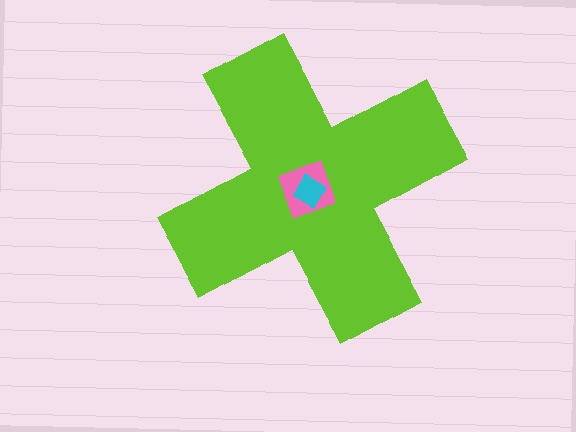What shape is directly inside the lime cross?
The pink diamond.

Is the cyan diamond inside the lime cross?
Yes.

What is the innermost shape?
The cyan diamond.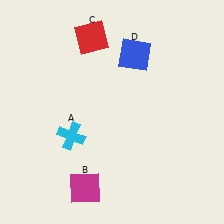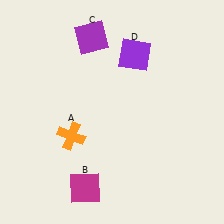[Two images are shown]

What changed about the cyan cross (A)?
In Image 1, A is cyan. In Image 2, it changed to orange.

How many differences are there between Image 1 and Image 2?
There are 3 differences between the two images.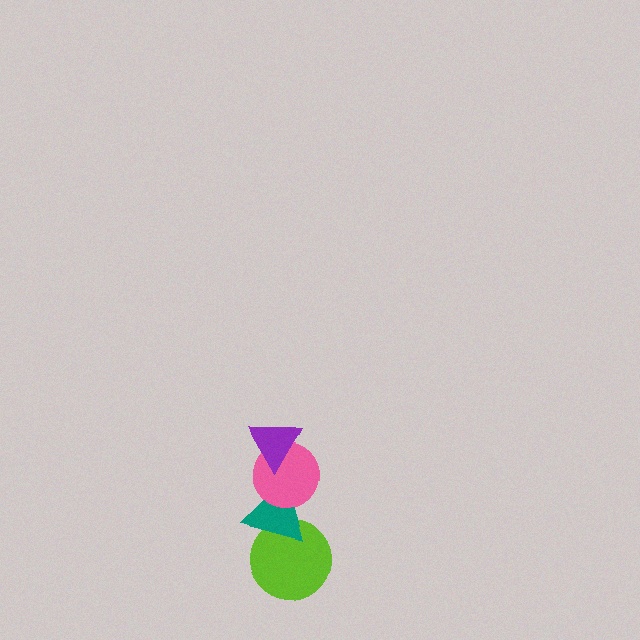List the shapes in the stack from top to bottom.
From top to bottom: the purple triangle, the pink circle, the teal triangle, the lime circle.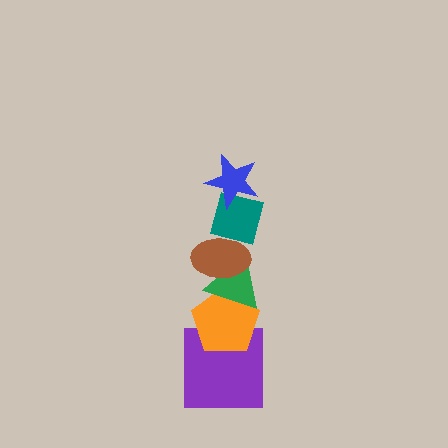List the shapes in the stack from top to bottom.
From top to bottom: the blue star, the teal square, the brown ellipse, the green triangle, the orange pentagon, the purple square.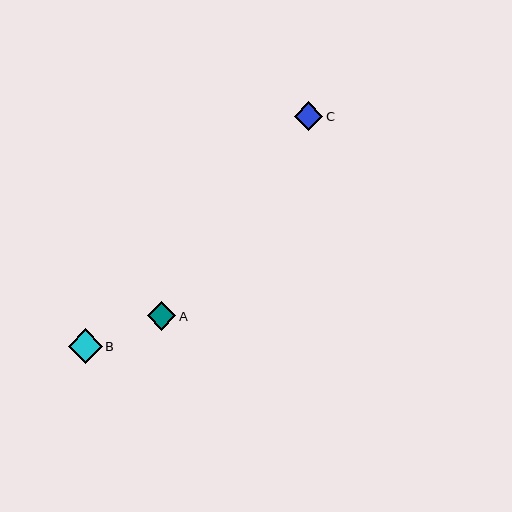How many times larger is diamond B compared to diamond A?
Diamond B is approximately 1.2 times the size of diamond A.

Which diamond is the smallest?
Diamond A is the smallest with a size of approximately 28 pixels.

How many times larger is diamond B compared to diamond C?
Diamond B is approximately 1.2 times the size of diamond C.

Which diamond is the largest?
Diamond B is the largest with a size of approximately 34 pixels.